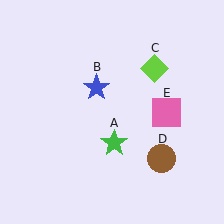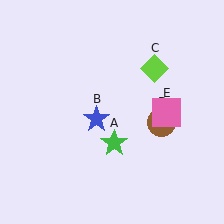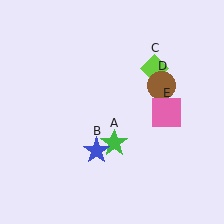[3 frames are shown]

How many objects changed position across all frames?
2 objects changed position: blue star (object B), brown circle (object D).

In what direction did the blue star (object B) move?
The blue star (object B) moved down.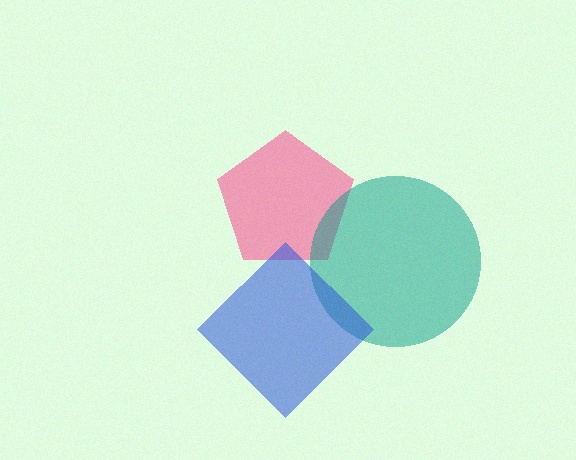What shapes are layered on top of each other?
The layered shapes are: a pink pentagon, a teal circle, a blue diamond.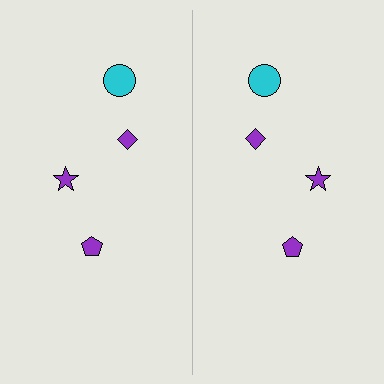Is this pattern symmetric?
Yes, this pattern has bilateral (reflection) symmetry.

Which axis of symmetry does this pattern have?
The pattern has a vertical axis of symmetry running through the center of the image.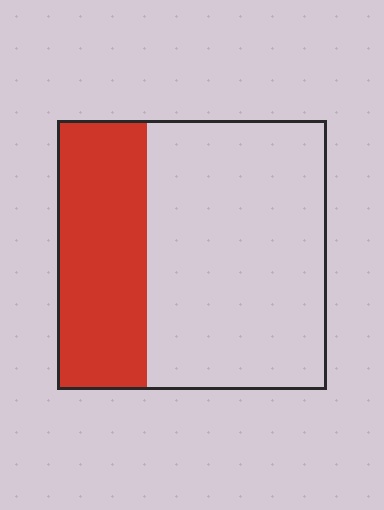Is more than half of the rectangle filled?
No.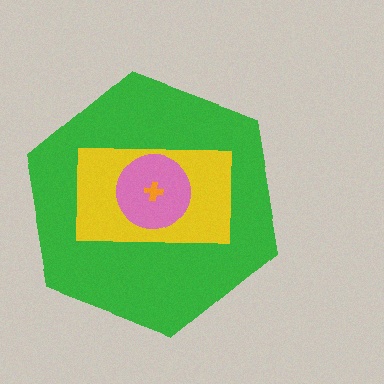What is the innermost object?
The orange cross.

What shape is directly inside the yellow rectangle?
The pink circle.